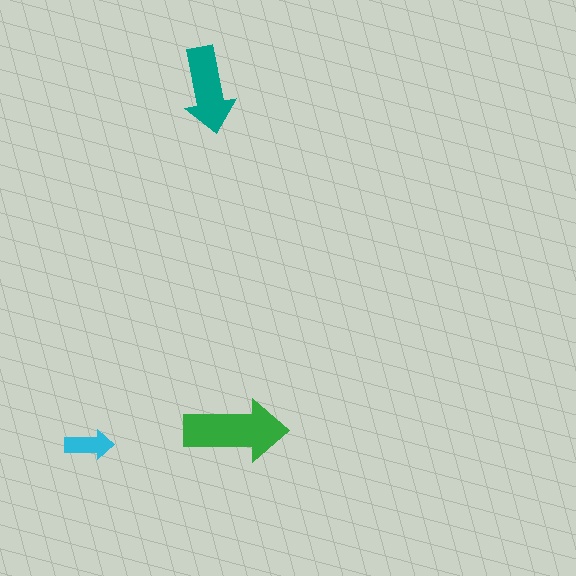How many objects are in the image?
There are 3 objects in the image.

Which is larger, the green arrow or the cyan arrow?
The green one.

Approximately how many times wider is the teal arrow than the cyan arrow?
About 2 times wider.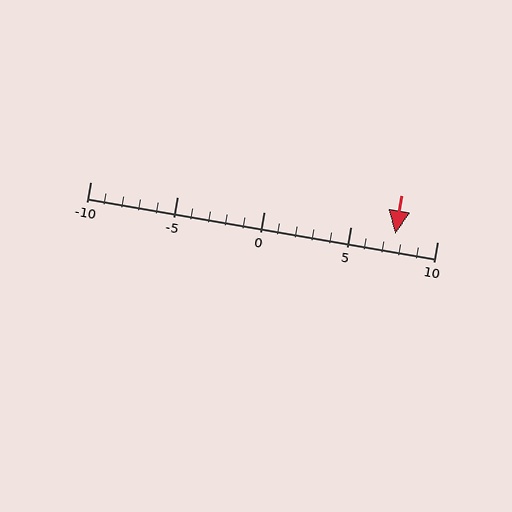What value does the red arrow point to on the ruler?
The red arrow points to approximately 8.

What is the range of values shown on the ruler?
The ruler shows values from -10 to 10.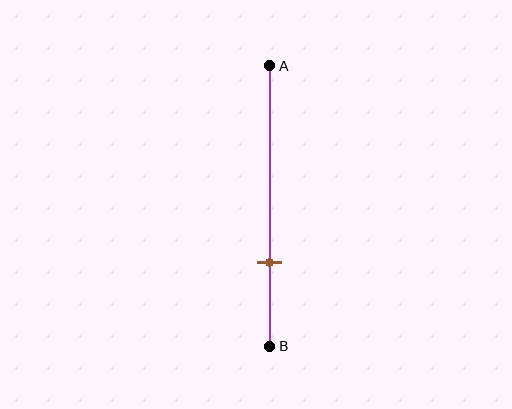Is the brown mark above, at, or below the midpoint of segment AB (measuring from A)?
The brown mark is below the midpoint of segment AB.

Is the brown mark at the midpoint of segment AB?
No, the mark is at about 70% from A, not at the 50% midpoint.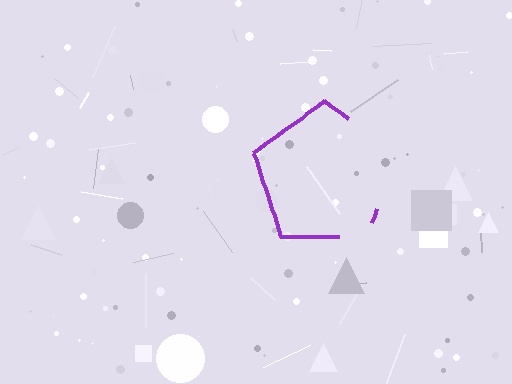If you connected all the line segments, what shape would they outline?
They would outline a pentagon.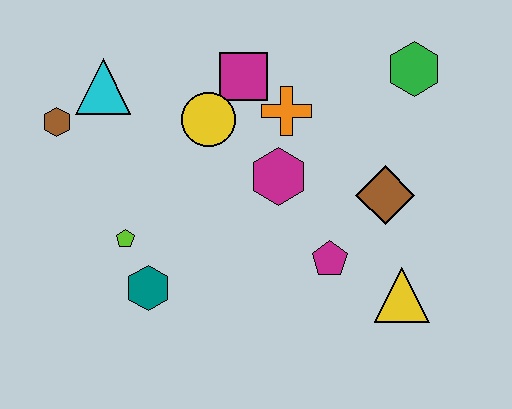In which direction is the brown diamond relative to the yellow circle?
The brown diamond is to the right of the yellow circle.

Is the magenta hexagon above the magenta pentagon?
Yes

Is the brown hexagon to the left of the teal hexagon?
Yes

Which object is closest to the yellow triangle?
The magenta pentagon is closest to the yellow triangle.